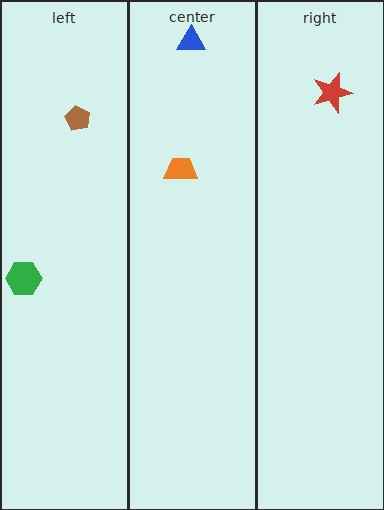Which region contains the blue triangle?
The center region.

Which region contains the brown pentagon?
The left region.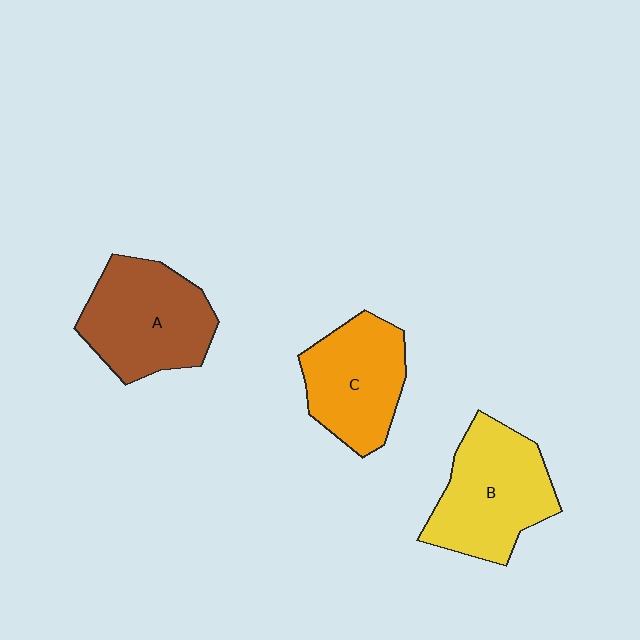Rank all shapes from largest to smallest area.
From largest to smallest: B (yellow), A (brown), C (orange).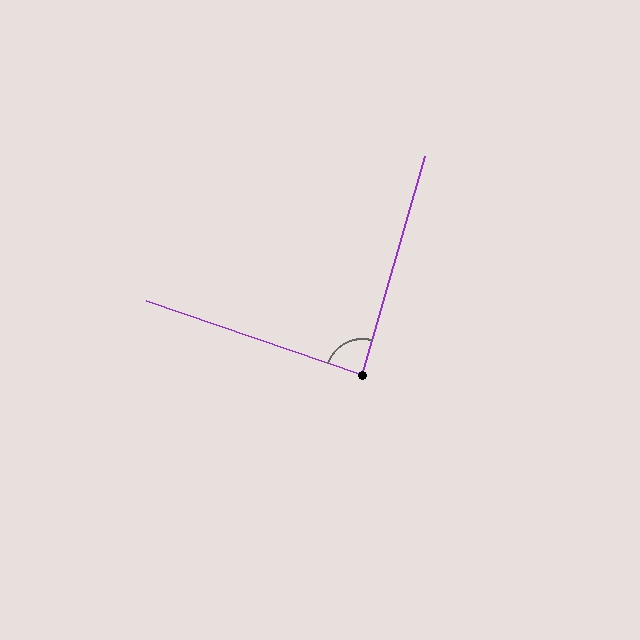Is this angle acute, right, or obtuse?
It is approximately a right angle.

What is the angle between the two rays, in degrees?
Approximately 87 degrees.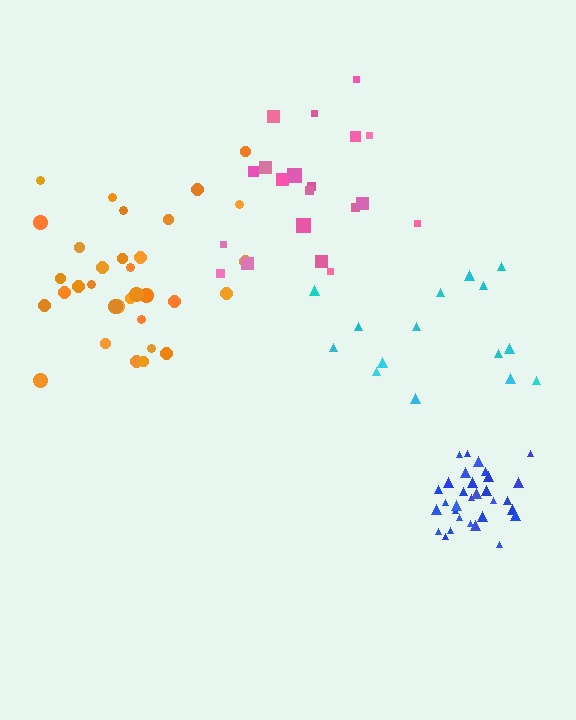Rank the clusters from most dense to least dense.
blue, orange, pink, cyan.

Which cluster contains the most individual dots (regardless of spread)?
Orange (33).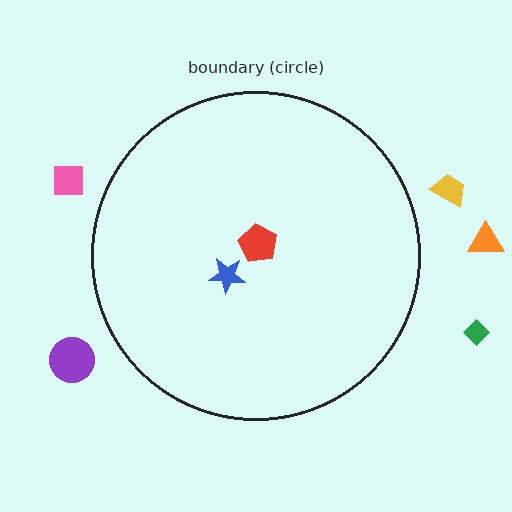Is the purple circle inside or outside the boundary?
Outside.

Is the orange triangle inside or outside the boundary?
Outside.